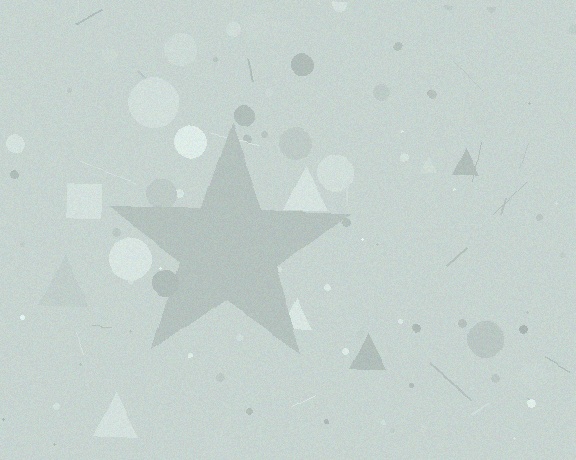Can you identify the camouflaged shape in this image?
The camouflaged shape is a star.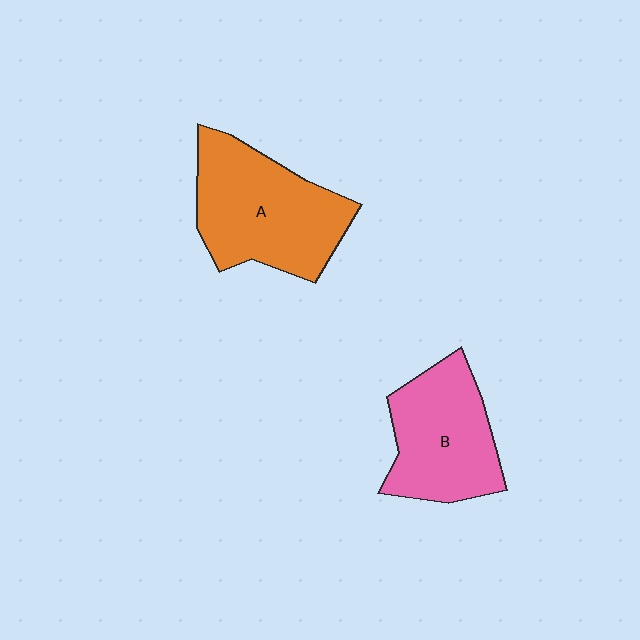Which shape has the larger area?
Shape A (orange).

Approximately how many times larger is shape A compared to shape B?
Approximately 1.2 times.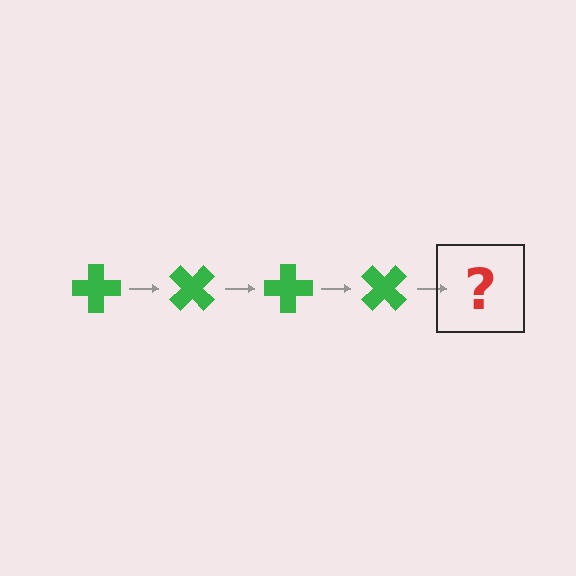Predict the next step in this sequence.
The next step is a green cross rotated 180 degrees.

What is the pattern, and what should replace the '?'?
The pattern is that the cross rotates 45 degrees each step. The '?' should be a green cross rotated 180 degrees.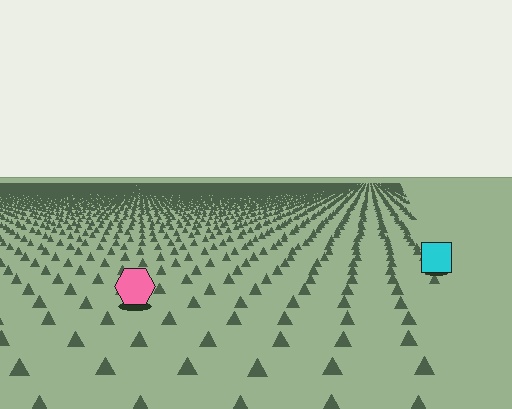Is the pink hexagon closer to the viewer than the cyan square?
Yes. The pink hexagon is closer — you can tell from the texture gradient: the ground texture is coarser near it.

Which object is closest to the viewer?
The pink hexagon is closest. The texture marks near it are larger and more spread out.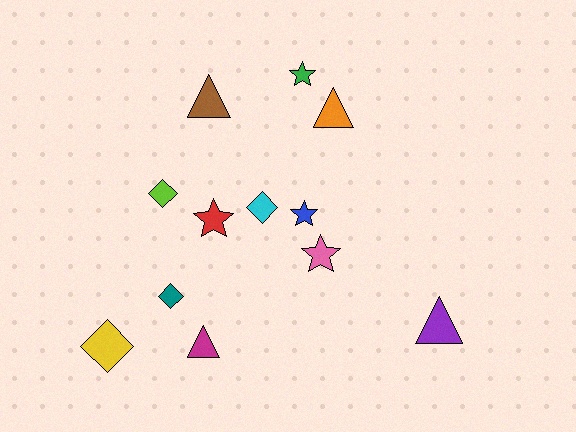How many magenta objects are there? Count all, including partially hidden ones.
There is 1 magenta object.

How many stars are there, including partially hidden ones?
There are 4 stars.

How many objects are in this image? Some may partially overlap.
There are 12 objects.